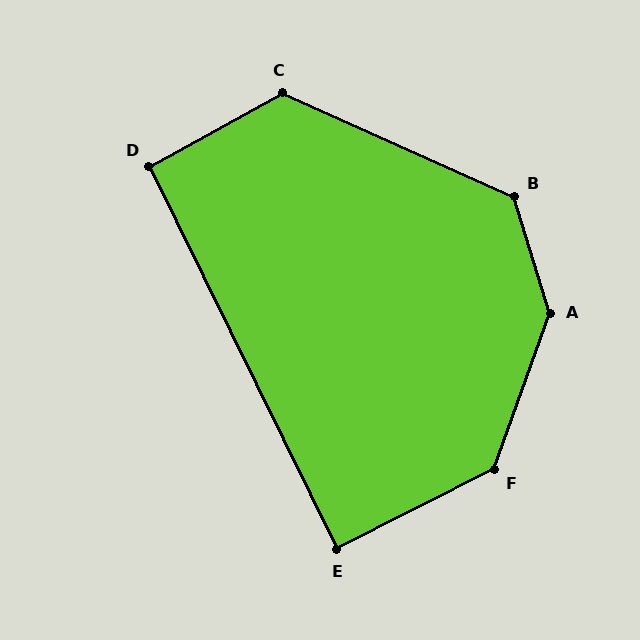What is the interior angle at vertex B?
Approximately 131 degrees (obtuse).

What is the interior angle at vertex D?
Approximately 93 degrees (approximately right).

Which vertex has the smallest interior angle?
E, at approximately 89 degrees.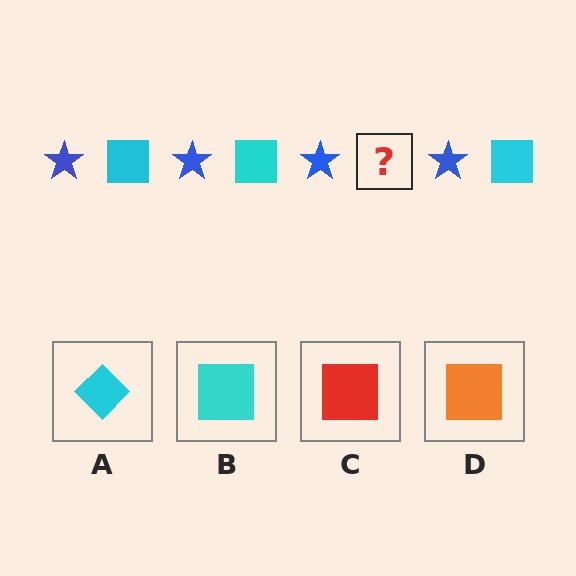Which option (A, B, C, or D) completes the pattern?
B.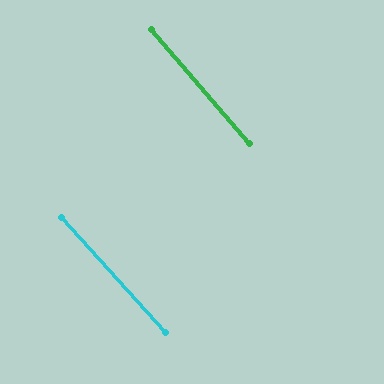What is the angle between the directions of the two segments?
Approximately 1 degree.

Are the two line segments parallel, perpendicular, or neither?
Parallel — their directions differ by only 1.3°.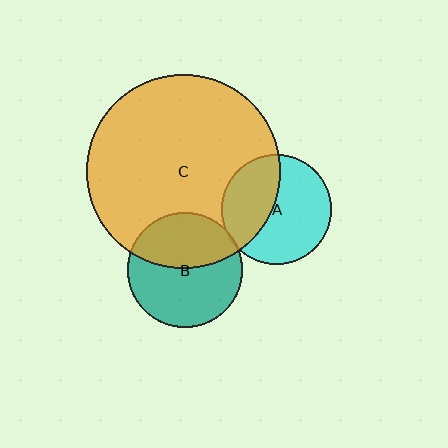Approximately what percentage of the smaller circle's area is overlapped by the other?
Approximately 40%.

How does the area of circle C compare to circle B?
Approximately 2.9 times.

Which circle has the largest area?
Circle C (orange).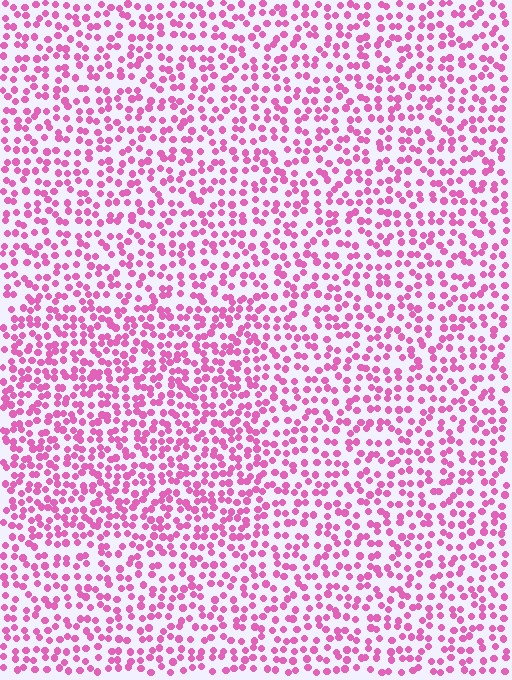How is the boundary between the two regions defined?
The boundary is defined by a change in element density (approximately 1.4x ratio). All elements are the same color, size, and shape.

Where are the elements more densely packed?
The elements are more densely packed inside the rectangle boundary.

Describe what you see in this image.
The image contains small pink elements arranged at two different densities. A rectangle-shaped region is visible where the elements are more densely packed than the surrounding area.